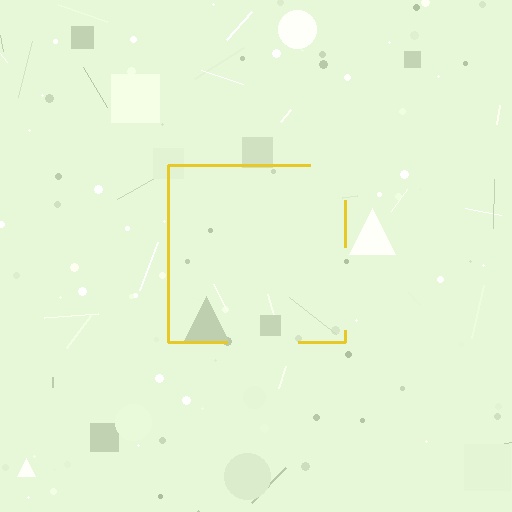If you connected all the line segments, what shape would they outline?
They would outline a square.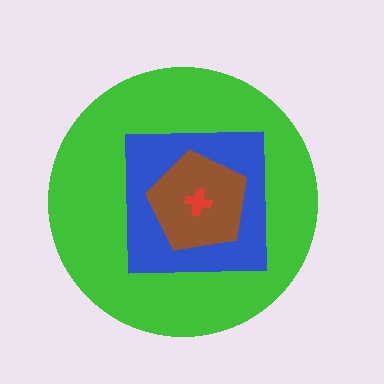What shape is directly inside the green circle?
The blue square.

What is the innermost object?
The red cross.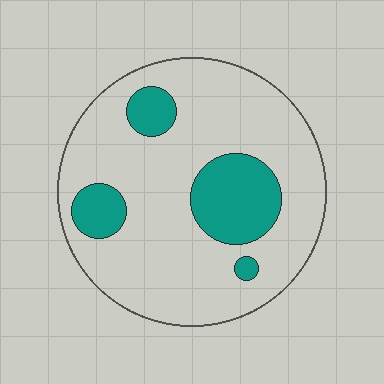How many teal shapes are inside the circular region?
4.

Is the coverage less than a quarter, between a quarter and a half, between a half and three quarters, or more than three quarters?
Less than a quarter.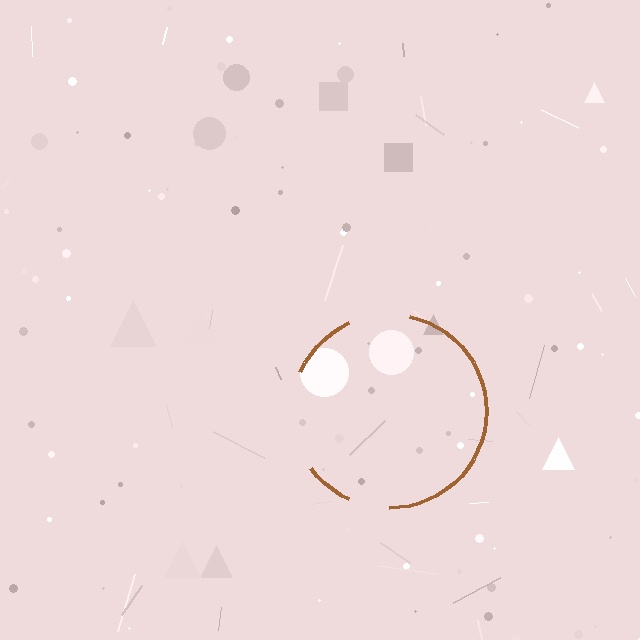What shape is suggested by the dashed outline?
The dashed outline suggests a circle.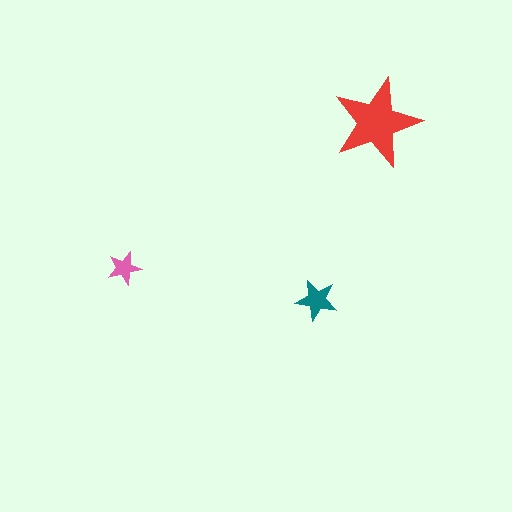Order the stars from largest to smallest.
the red one, the teal one, the pink one.